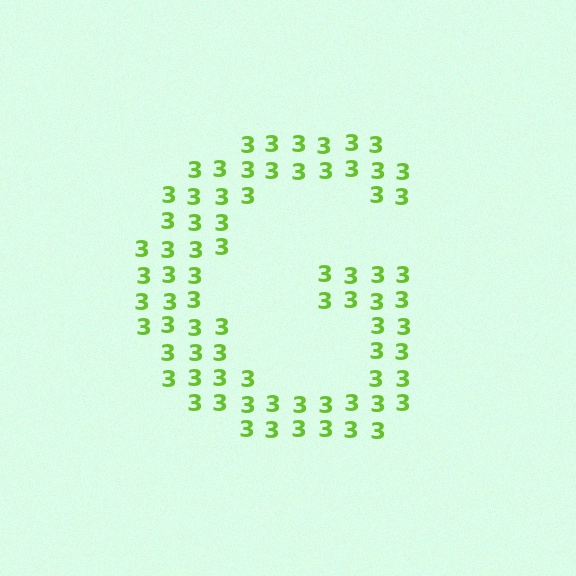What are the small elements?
The small elements are digit 3's.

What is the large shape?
The large shape is the letter G.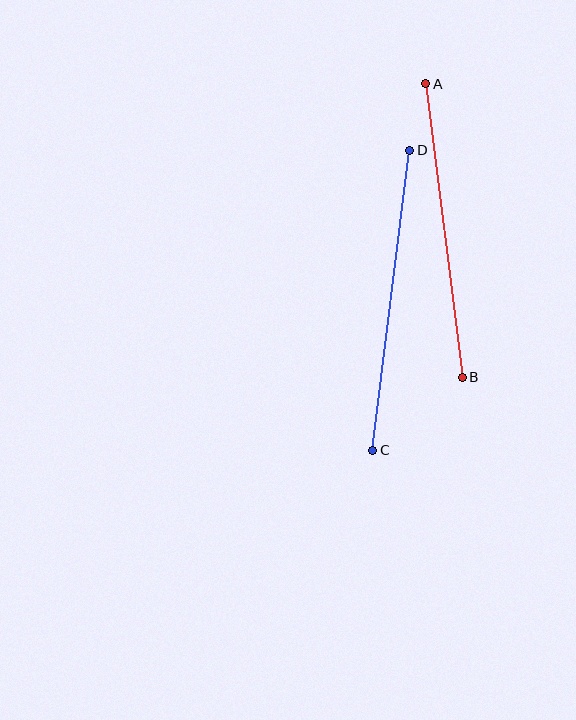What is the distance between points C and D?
The distance is approximately 303 pixels.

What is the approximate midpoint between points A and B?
The midpoint is at approximately (444, 230) pixels.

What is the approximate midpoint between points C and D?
The midpoint is at approximately (391, 300) pixels.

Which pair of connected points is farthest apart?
Points C and D are farthest apart.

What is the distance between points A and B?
The distance is approximately 295 pixels.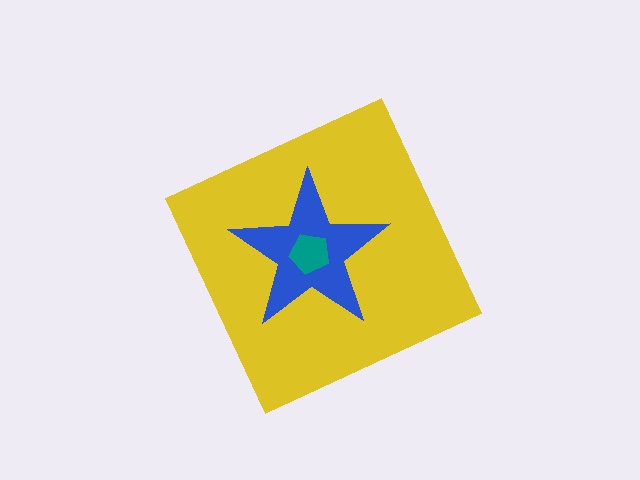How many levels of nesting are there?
3.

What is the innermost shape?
The teal pentagon.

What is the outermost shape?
The yellow diamond.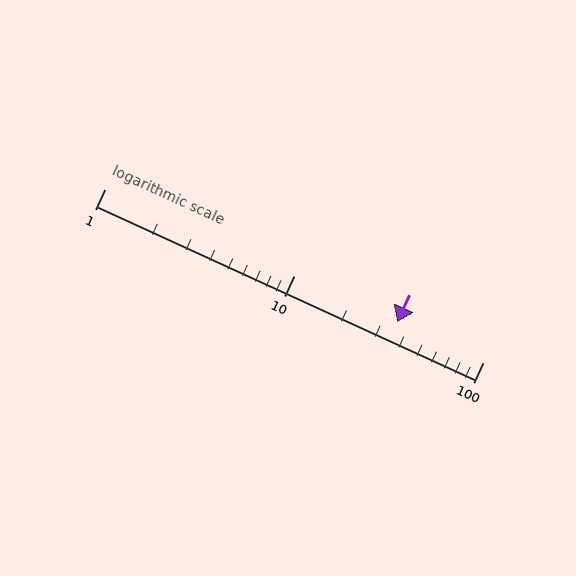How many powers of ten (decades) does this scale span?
The scale spans 2 decades, from 1 to 100.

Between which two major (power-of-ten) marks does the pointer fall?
The pointer is between 10 and 100.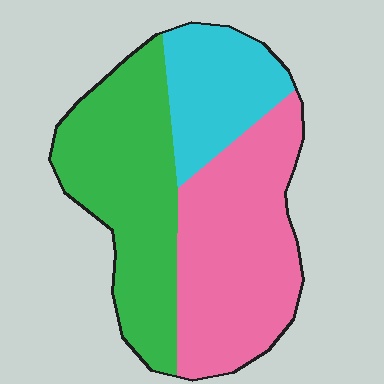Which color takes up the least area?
Cyan, at roughly 20%.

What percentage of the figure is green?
Green takes up between a third and a half of the figure.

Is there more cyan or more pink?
Pink.